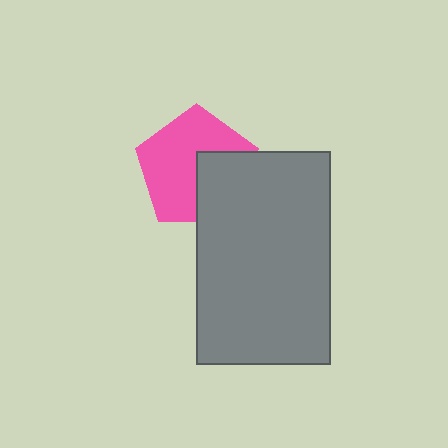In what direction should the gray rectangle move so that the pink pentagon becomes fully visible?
The gray rectangle should move toward the lower-right. That is the shortest direction to clear the overlap and leave the pink pentagon fully visible.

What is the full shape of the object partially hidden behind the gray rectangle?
The partially hidden object is a pink pentagon.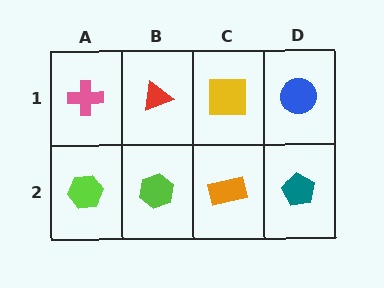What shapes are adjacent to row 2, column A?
A pink cross (row 1, column A), a lime hexagon (row 2, column B).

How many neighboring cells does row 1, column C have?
3.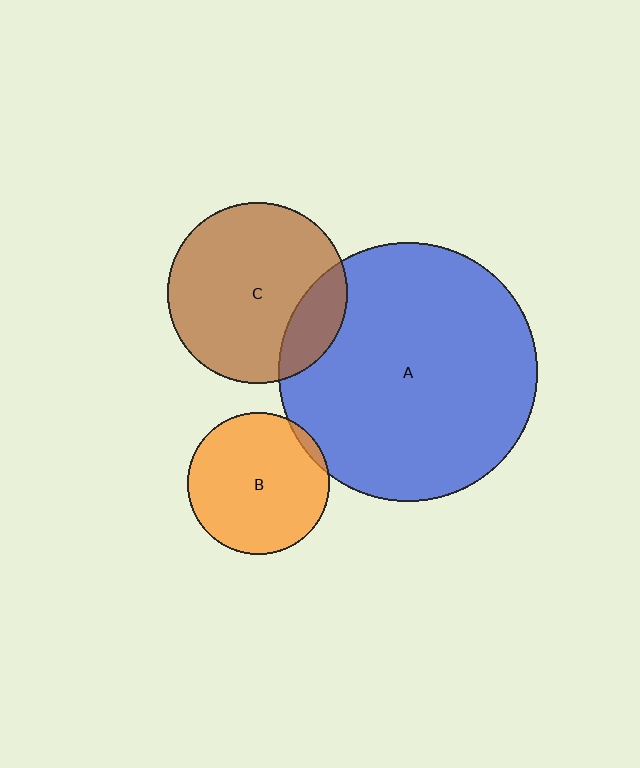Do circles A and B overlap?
Yes.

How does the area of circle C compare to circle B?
Approximately 1.6 times.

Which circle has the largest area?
Circle A (blue).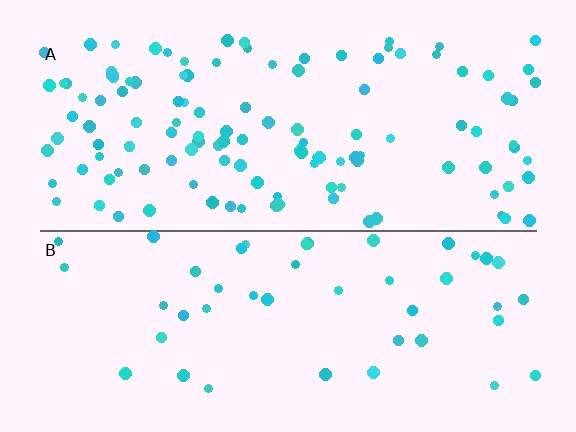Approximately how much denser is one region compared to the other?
Approximately 2.6× — region A over region B.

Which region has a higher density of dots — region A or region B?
A (the top).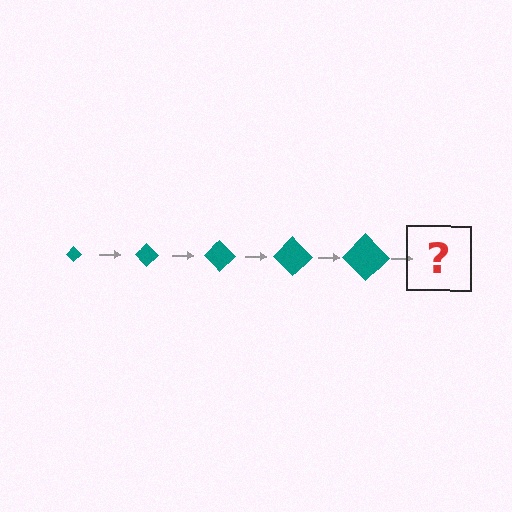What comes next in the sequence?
The next element should be a teal diamond, larger than the previous one.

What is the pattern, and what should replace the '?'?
The pattern is that the diamond gets progressively larger each step. The '?' should be a teal diamond, larger than the previous one.